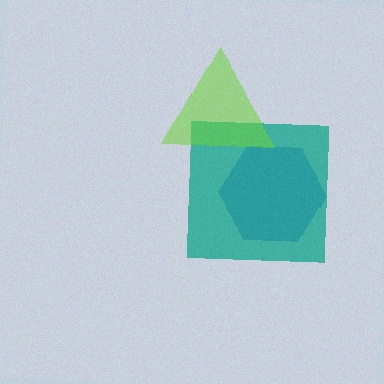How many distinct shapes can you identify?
There are 3 distinct shapes: a blue hexagon, a teal square, a lime triangle.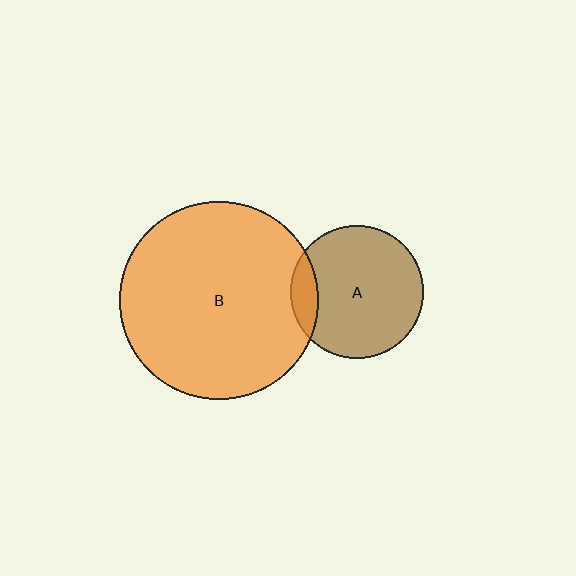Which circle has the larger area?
Circle B (orange).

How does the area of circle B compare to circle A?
Approximately 2.2 times.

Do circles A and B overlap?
Yes.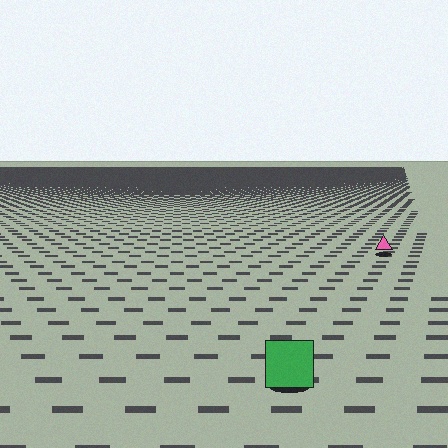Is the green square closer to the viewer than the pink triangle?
Yes. The green square is closer — you can tell from the texture gradient: the ground texture is coarser near it.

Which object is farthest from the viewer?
The pink triangle is farthest from the viewer. It appears smaller and the ground texture around it is denser.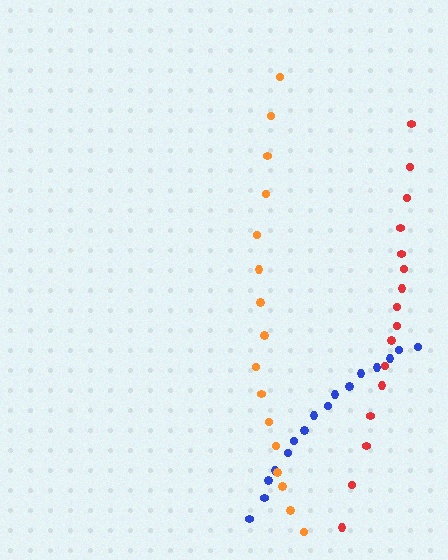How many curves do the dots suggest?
There are 3 distinct paths.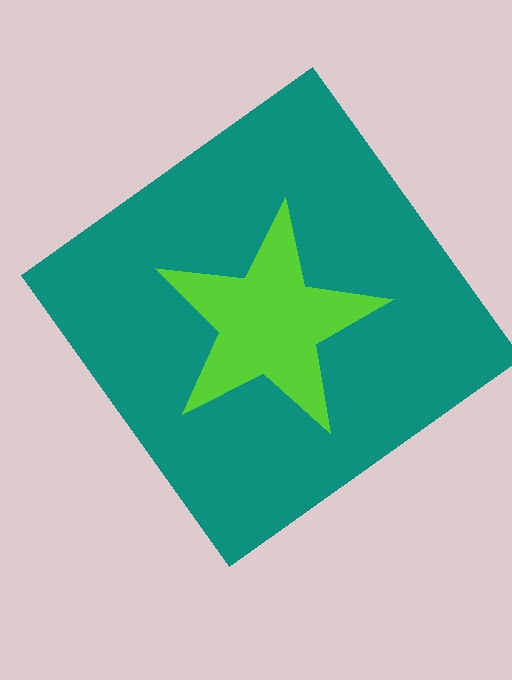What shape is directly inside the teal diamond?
The lime star.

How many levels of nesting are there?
2.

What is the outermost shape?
The teal diamond.